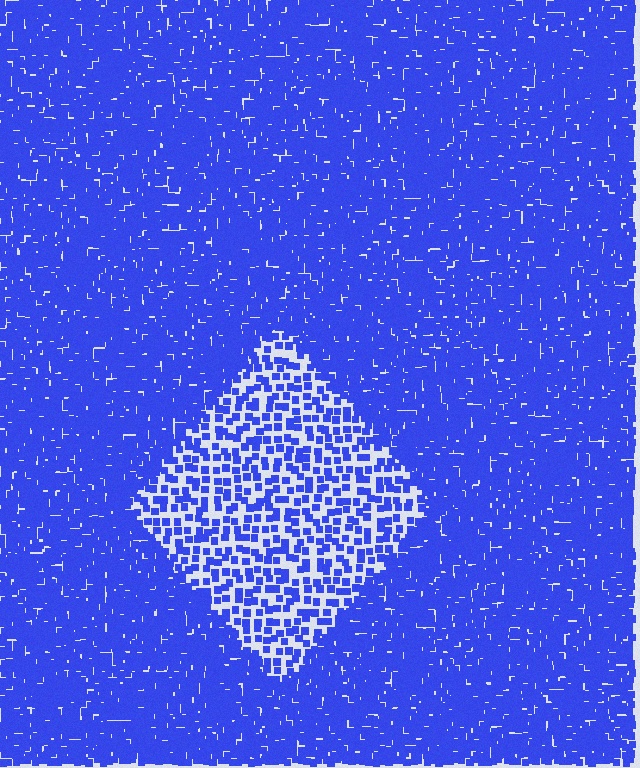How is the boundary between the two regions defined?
The boundary is defined by a change in element density (approximately 2.6x ratio). All elements are the same color, size, and shape.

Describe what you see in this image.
The image contains small blue elements arranged at two different densities. A diamond-shaped region is visible where the elements are less densely packed than the surrounding area.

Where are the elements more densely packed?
The elements are more densely packed outside the diamond boundary.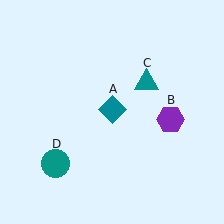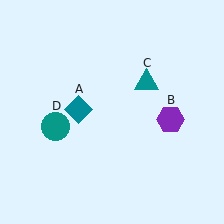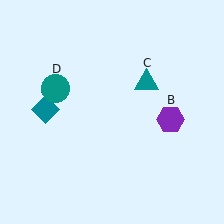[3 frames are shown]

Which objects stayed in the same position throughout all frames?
Purple hexagon (object B) and teal triangle (object C) remained stationary.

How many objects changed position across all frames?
2 objects changed position: teal diamond (object A), teal circle (object D).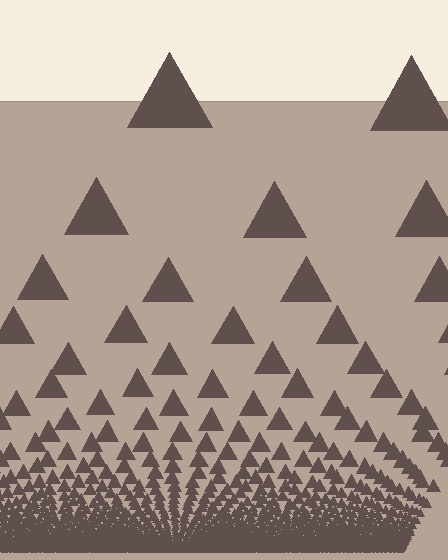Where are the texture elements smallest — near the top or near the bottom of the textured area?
Near the bottom.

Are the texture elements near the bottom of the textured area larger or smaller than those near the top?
Smaller. The gradient is inverted — elements near the bottom are smaller and denser.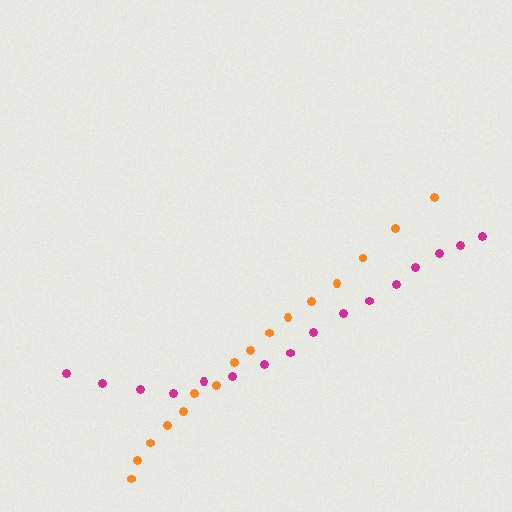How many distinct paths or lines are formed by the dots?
There are 2 distinct paths.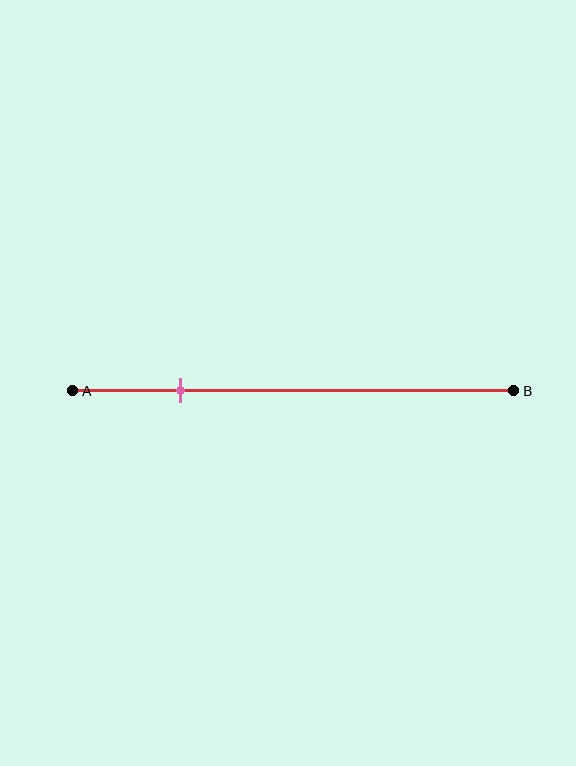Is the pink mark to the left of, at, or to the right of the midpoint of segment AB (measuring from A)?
The pink mark is to the left of the midpoint of segment AB.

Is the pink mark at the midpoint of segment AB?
No, the mark is at about 25% from A, not at the 50% midpoint.